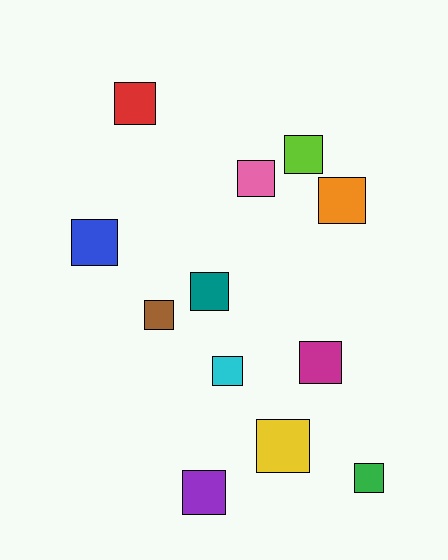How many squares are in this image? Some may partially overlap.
There are 12 squares.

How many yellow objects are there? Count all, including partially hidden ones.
There is 1 yellow object.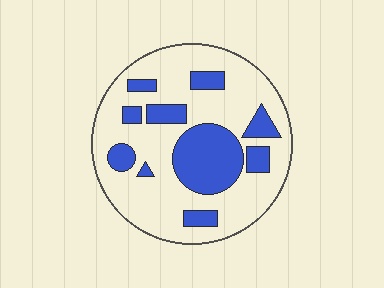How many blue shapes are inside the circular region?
10.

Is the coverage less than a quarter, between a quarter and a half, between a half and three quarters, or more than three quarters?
Between a quarter and a half.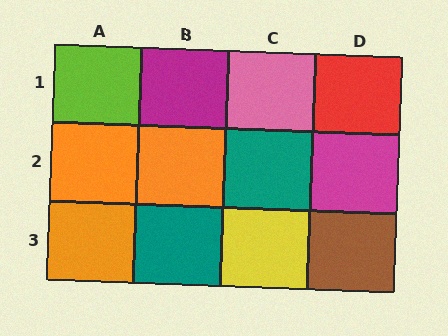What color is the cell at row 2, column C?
Teal.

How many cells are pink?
1 cell is pink.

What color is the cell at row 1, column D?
Red.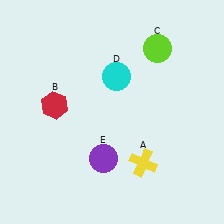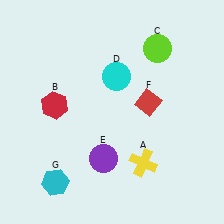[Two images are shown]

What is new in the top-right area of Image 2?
A red diamond (F) was added in the top-right area of Image 2.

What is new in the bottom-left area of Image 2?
A cyan hexagon (G) was added in the bottom-left area of Image 2.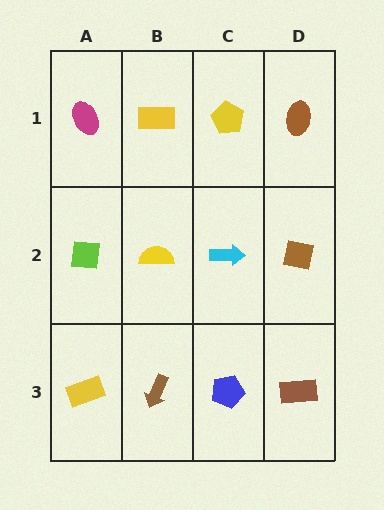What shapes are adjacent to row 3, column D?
A brown square (row 2, column D), a blue pentagon (row 3, column C).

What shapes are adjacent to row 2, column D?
A brown ellipse (row 1, column D), a brown rectangle (row 3, column D), a cyan arrow (row 2, column C).